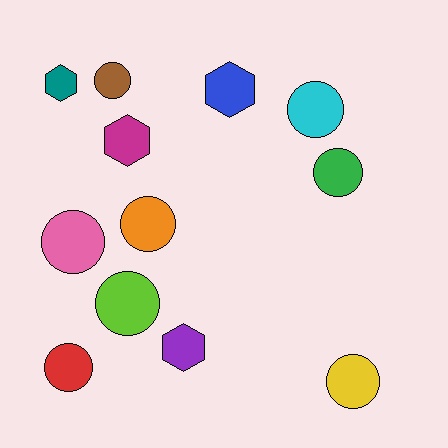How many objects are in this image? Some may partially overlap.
There are 12 objects.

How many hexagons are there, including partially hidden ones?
There are 4 hexagons.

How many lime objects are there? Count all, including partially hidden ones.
There is 1 lime object.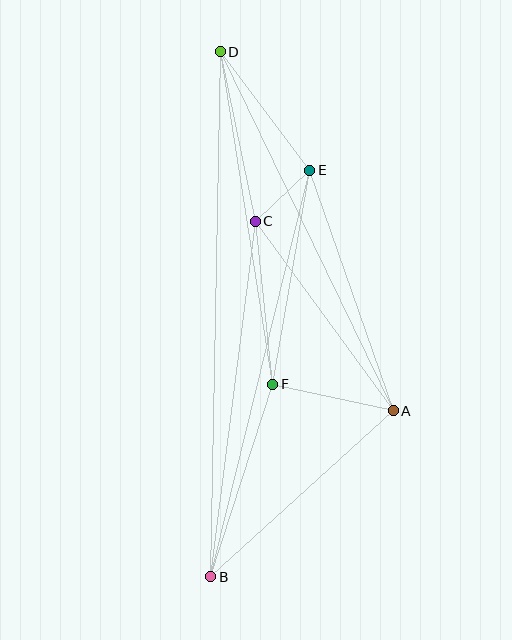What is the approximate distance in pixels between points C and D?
The distance between C and D is approximately 173 pixels.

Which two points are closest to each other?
Points C and E are closest to each other.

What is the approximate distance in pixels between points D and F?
The distance between D and F is approximately 337 pixels.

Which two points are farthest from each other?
Points B and D are farthest from each other.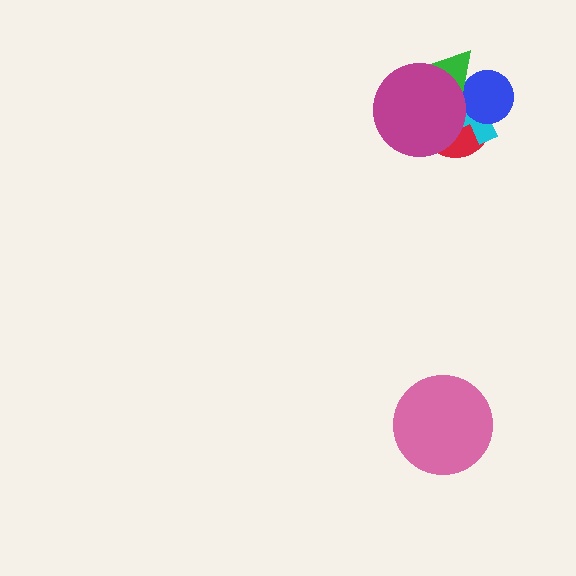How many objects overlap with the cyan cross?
4 objects overlap with the cyan cross.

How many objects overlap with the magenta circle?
3 objects overlap with the magenta circle.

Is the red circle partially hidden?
Yes, it is partially covered by another shape.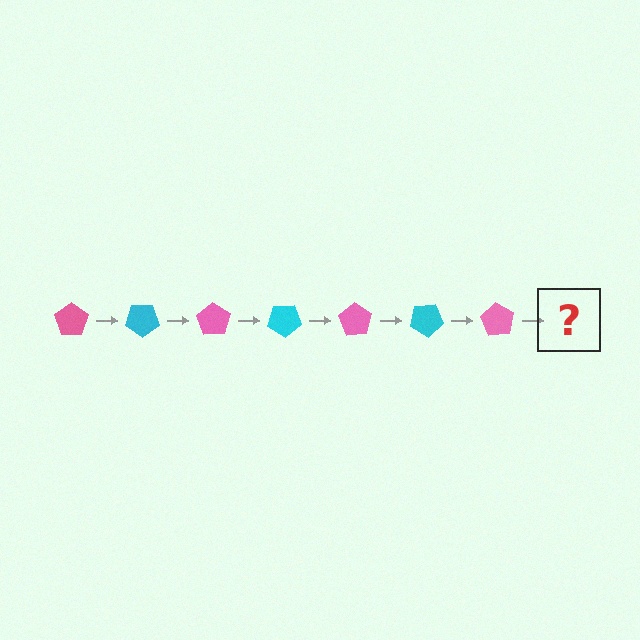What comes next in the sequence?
The next element should be a cyan pentagon, rotated 245 degrees from the start.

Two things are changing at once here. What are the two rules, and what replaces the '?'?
The two rules are that it rotates 35 degrees each step and the color cycles through pink and cyan. The '?' should be a cyan pentagon, rotated 245 degrees from the start.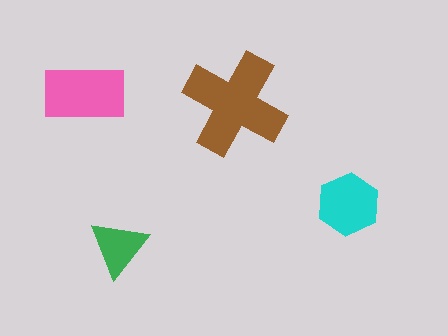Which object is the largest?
The brown cross.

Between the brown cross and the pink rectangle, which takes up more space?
The brown cross.